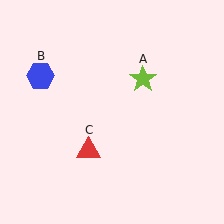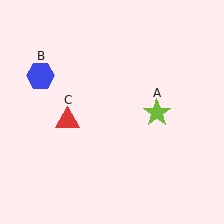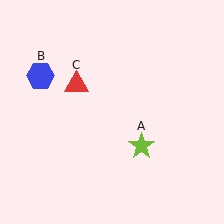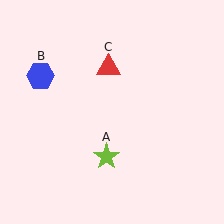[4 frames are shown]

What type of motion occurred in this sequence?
The lime star (object A), red triangle (object C) rotated clockwise around the center of the scene.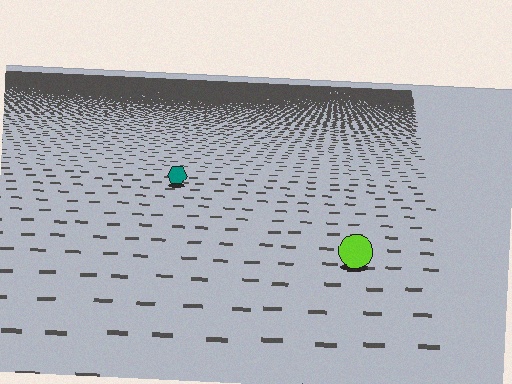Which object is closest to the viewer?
The lime circle is closest. The texture marks near it are larger and more spread out.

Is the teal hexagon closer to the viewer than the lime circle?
No. The lime circle is closer — you can tell from the texture gradient: the ground texture is coarser near it.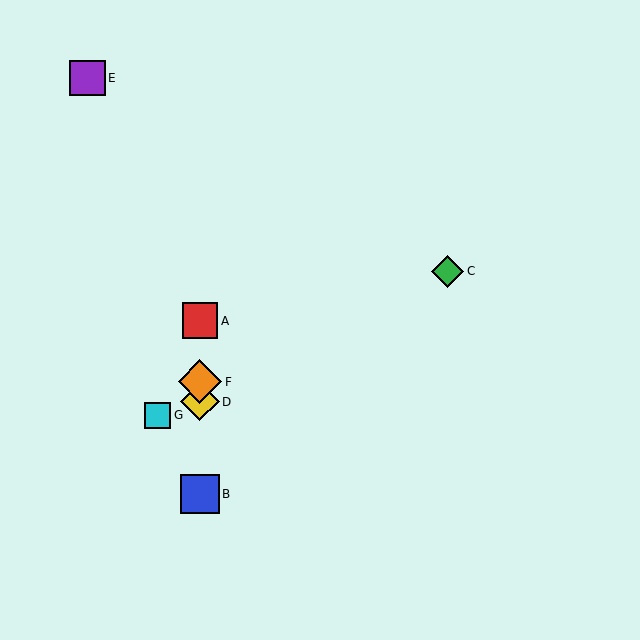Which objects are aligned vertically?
Objects A, B, D, F are aligned vertically.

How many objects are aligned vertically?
4 objects (A, B, D, F) are aligned vertically.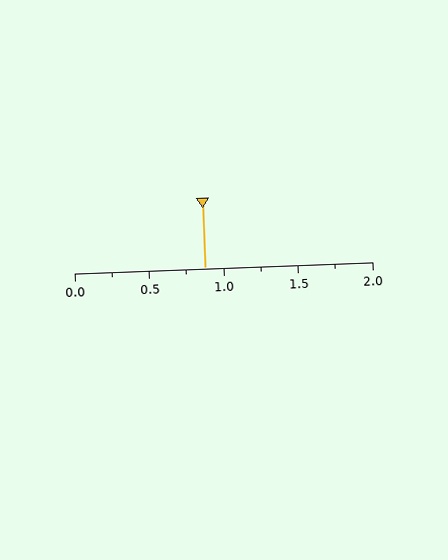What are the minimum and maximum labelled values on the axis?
The axis runs from 0.0 to 2.0.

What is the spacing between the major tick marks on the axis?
The major ticks are spaced 0.5 apart.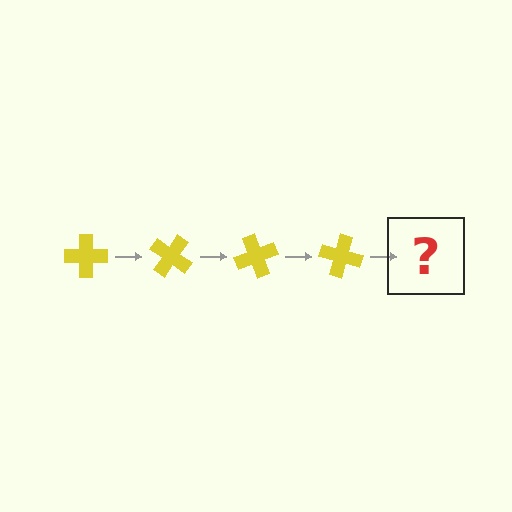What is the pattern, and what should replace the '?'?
The pattern is that the cross rotates 35 degrees each step. The '?' should be a yellow cross rotated 140 degrees.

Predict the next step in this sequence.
The next step is a yellow cross rotated 140 degrees.